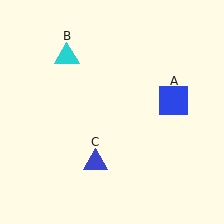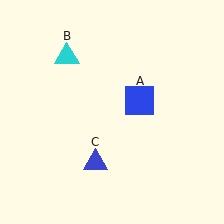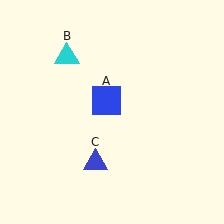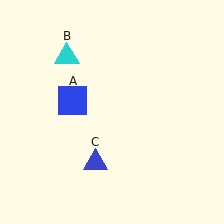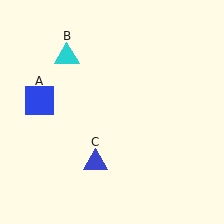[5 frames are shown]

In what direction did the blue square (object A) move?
The blue square (object A) moved left.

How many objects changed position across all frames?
1 object changed position: blue square (object A).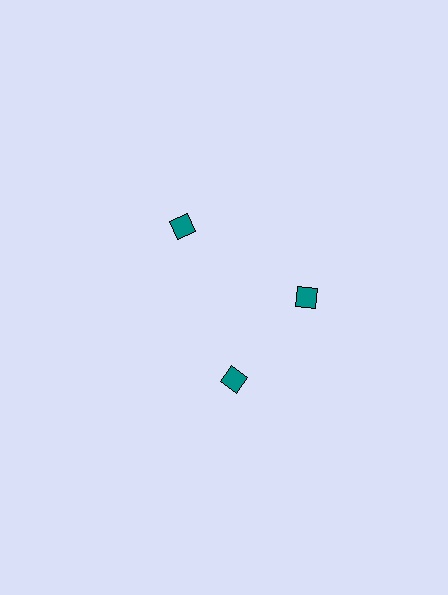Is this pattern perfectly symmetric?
No. The 3 teal diamonds are arranged in a ring, but one element near the 7 o'clock position is rotated out of alignment along the ring, breaking the 3-fold rotational symmetry.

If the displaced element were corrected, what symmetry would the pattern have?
It would have 3-fold rotational symmetry — the pattern would map onto itself every 120 degrees.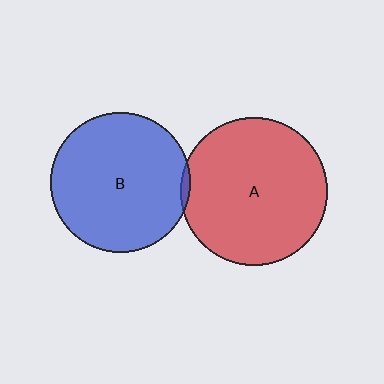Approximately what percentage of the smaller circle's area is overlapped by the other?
Approximately 5%.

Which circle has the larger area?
Circle A (red).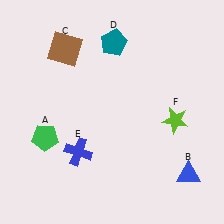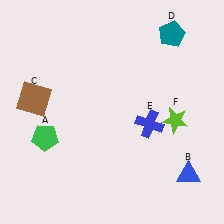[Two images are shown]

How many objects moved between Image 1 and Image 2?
3 objects moved between the two images.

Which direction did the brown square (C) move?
The brown square (C) moved down.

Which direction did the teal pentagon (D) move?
The teal pentagon (D) moved right.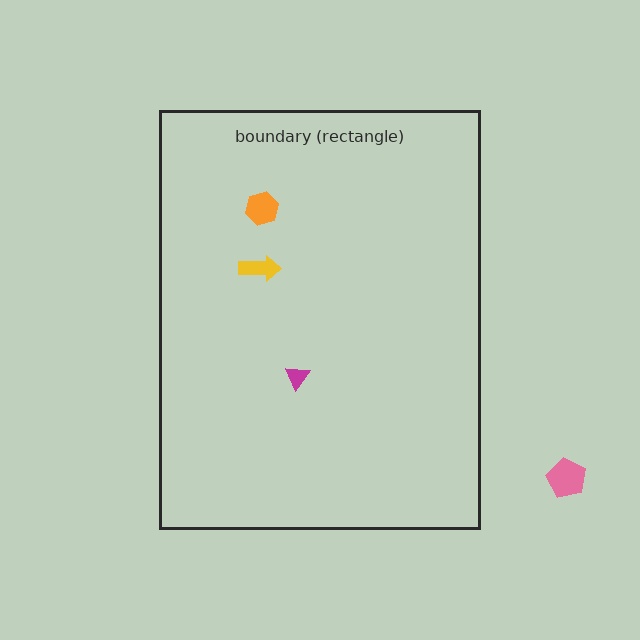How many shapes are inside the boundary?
3 inside, 1 outside.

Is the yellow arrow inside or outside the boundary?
Inside.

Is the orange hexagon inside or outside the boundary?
Inside.